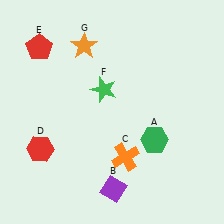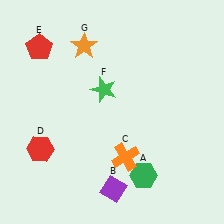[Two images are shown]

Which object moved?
The green hexagon (A) moved down.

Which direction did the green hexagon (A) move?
The green hexagon (A) moved down.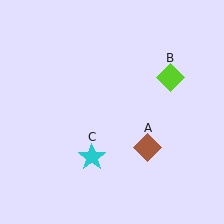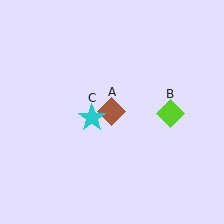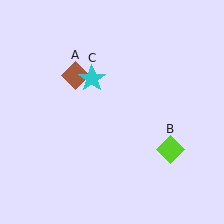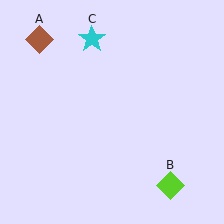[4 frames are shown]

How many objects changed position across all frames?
3 objects changed position: brown diamond (object A), lime diamond (object B), cyan star (object C).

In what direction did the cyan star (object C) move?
The cyan star (object C) moved up.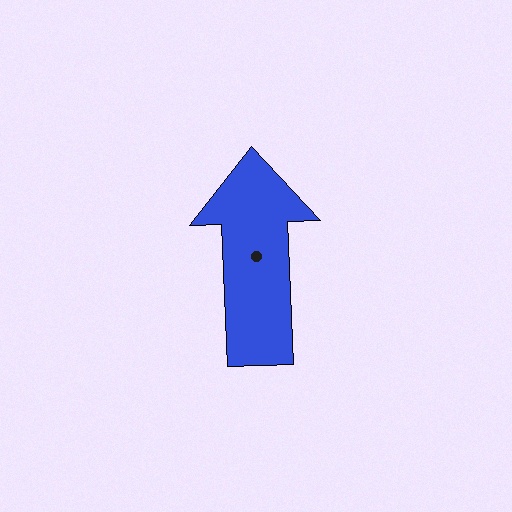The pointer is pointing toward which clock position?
Roughly 12 o'clock.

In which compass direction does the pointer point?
North.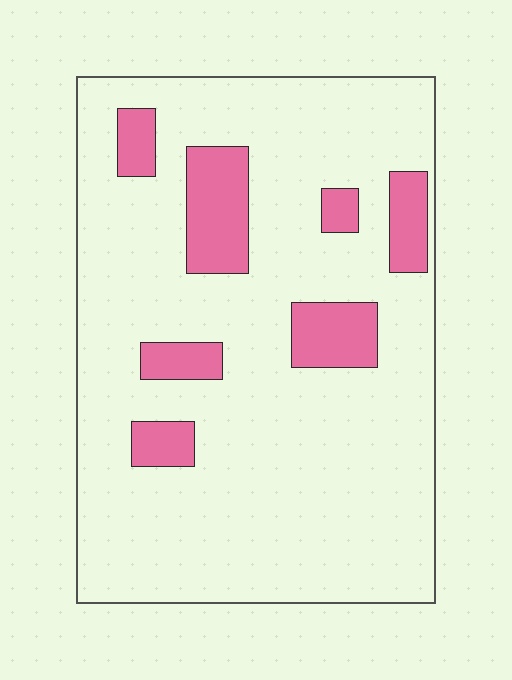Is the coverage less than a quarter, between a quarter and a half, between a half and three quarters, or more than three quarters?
Less than a quarter.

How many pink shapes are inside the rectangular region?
7.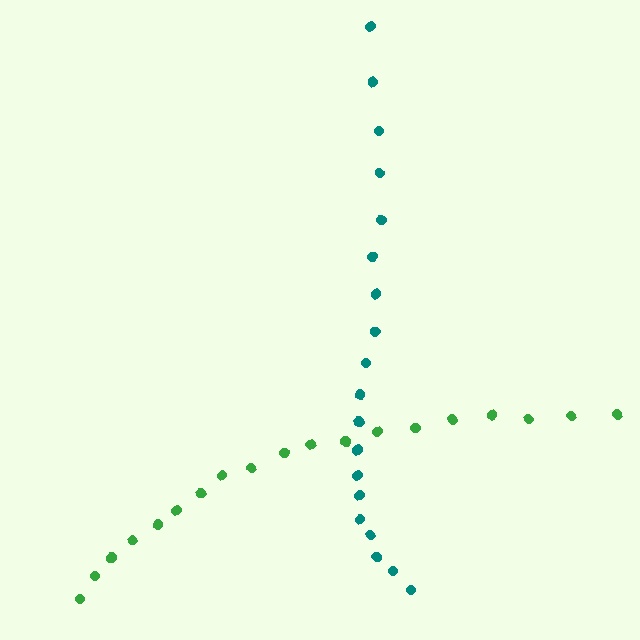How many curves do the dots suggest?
There are 2 distinct paths.